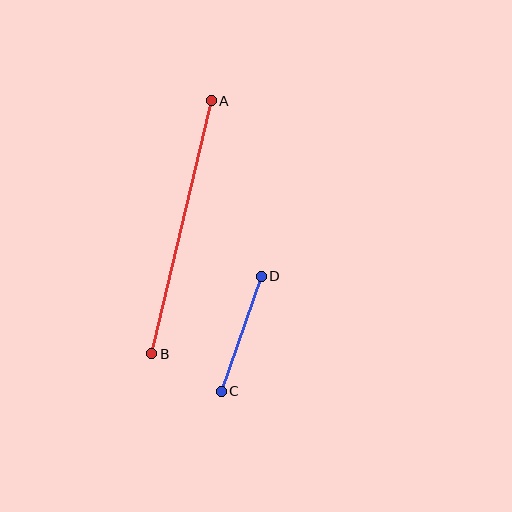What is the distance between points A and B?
The distance is approximately 260 pixels.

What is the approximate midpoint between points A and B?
The midpoint is at approximately (182, 227) pixels.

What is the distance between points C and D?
The distance is approximately 122 pixels.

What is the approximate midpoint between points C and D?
The midpoint is at approximately (241, 334) pixels.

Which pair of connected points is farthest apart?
Points A and B are farthest apart.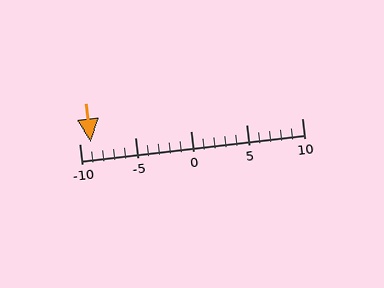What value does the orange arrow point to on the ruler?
The orange arrow points to approximately -9.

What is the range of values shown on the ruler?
The ruler shows values from -10 to 10.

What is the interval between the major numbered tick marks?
The major tick marks are spaced 5 units apart.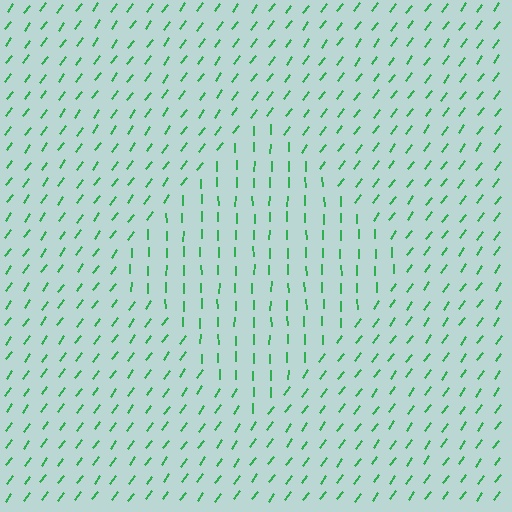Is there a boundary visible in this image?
Yes, there is a texture boundary formed by a change in line orientation.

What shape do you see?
I see a diamond.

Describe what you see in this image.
The image is filled with small green line segments. A diamond region in the image has lines oriented differently from the surrounding lines, creating a visible texture boundary.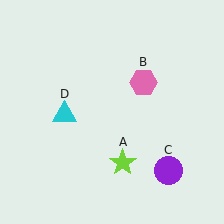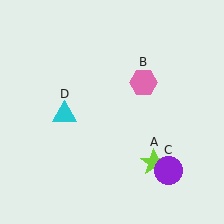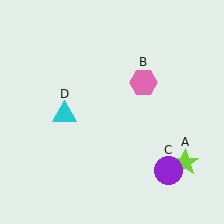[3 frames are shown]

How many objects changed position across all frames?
1 object changed position: lime star (object A).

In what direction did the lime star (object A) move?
The lime star (object A) moved right.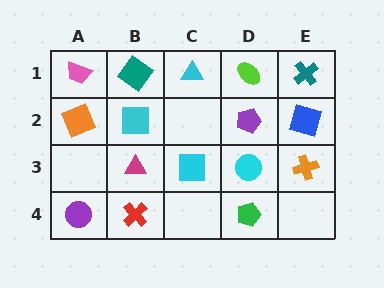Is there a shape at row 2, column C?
No, that cell is empty.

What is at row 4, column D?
A green pentagon.